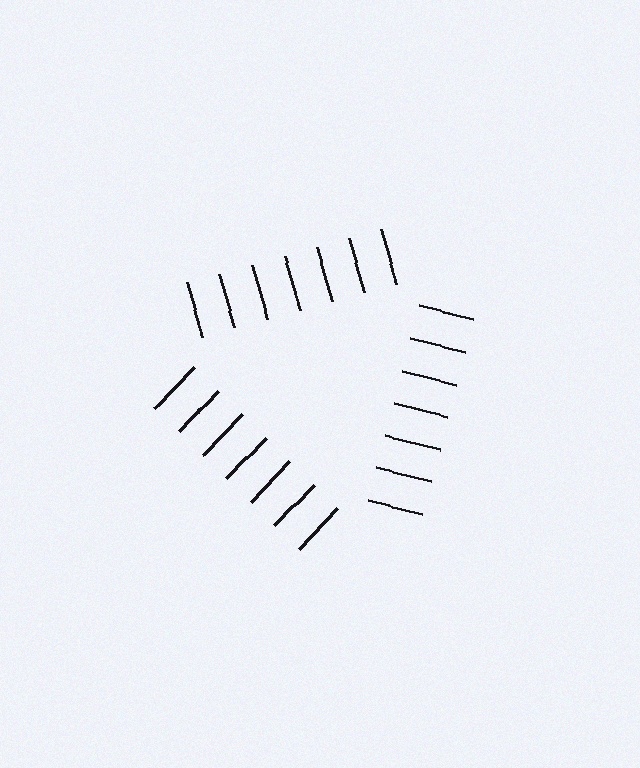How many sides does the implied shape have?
3 sides — the line-ends trace a triangle.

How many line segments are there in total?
21 — 7 along each of the 3 edges.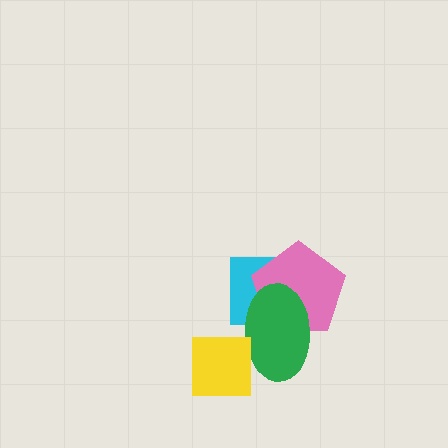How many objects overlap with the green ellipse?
3 objects overlap with the green ellipse.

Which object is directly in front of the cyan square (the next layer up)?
The pink pentagon is directly in front of the cyan square.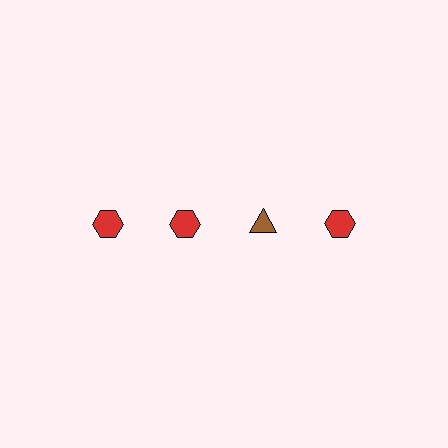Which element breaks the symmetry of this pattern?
The brown triangle in the top row, center column breaks the symmetry. All other shapes are red hexagons.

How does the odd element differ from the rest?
It differs in both color (brown instead of red) and shape (triangle instead of hexagon).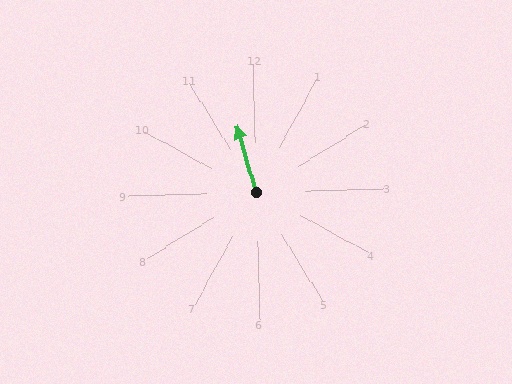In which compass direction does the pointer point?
North.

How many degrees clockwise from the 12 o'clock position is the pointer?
Approximately 345 degrees.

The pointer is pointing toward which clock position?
Roughly 12 o'clock.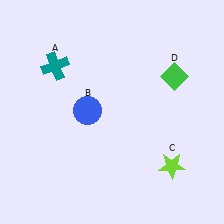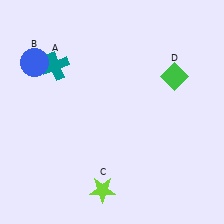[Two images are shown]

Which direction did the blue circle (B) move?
The blue circle (B) moved left.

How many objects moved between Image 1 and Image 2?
2 objects moved between the two images.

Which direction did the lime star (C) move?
The lime star (C) moved left.